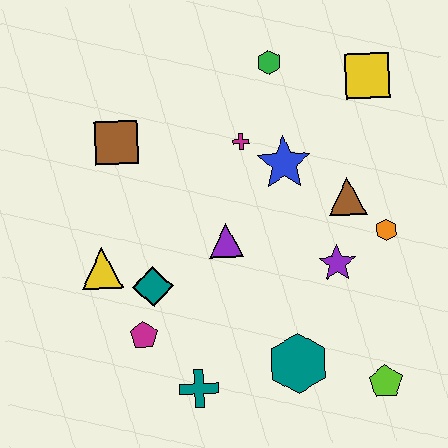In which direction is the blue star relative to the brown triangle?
The blue star is to the left of the brown triangle.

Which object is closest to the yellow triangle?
The teal diamond is closest to the yellow triangle.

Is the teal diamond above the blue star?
No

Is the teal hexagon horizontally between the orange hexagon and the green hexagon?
Yes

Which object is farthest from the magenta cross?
The lime pentagon is farthest from the magenta cross.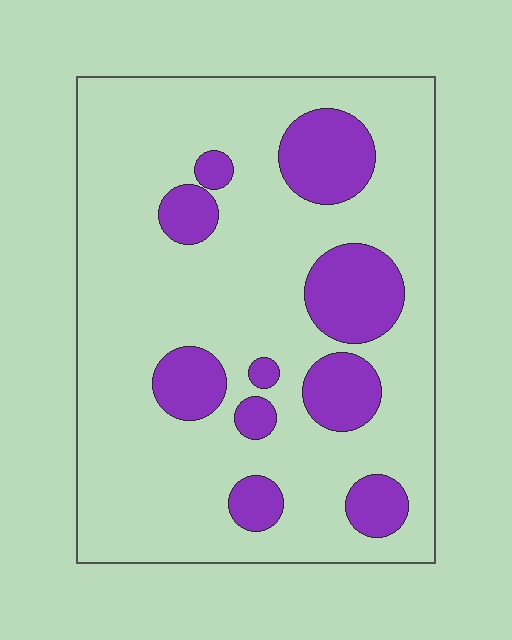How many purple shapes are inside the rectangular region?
10.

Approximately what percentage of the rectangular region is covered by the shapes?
Approximately 20%.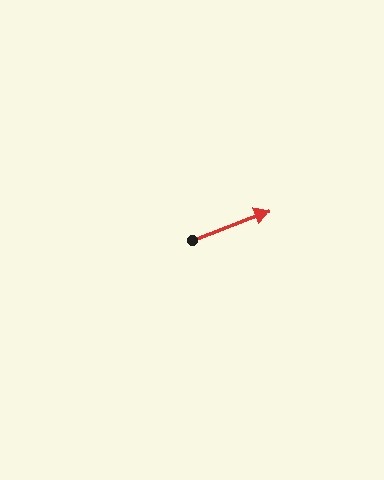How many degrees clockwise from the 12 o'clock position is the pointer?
Approximately 69 degrees.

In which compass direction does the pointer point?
East.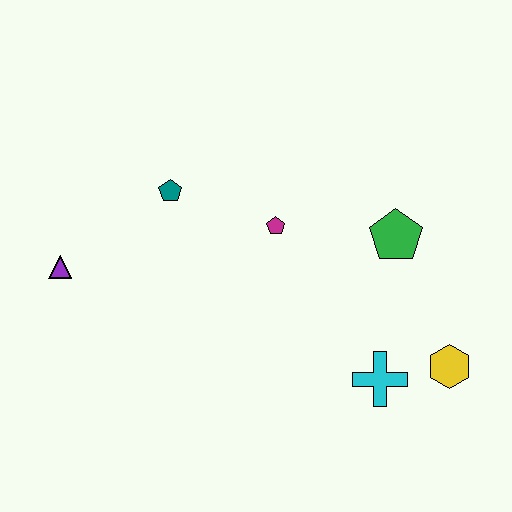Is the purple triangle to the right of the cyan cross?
No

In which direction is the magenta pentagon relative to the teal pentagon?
The magenta pentagon is to the right of the teal pentagon.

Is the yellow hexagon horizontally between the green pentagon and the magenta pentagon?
No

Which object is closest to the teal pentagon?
The magenta pentagon is closest to the teal pentagon.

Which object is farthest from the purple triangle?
The yellow hexagon is farthest from the purple triangle.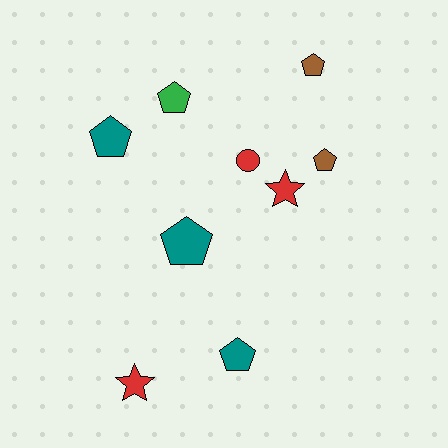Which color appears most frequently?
Teal, with 3 objects.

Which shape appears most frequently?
Pentagon, with 6 objects.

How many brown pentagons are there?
There are 2 brown pentagons.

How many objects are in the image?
There are 9 objects.